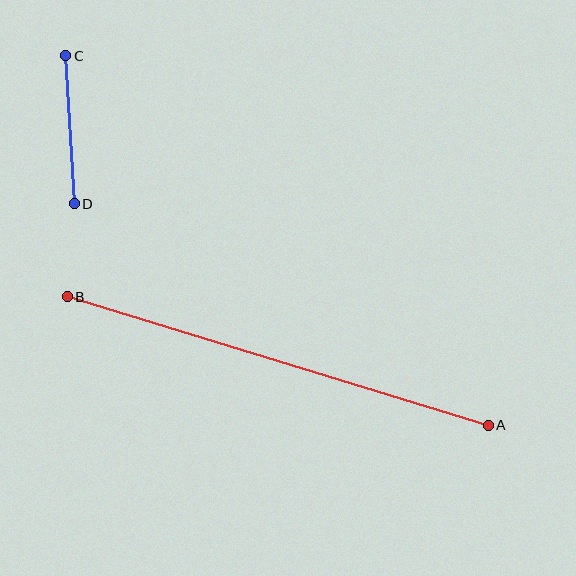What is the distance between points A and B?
The distance is approximately 440 pixels.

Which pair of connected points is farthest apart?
Points A and B are farthest apart.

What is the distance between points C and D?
The distance is approximately 148 pixels.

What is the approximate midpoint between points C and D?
The midpoint is at approximately (70, 130) pixels.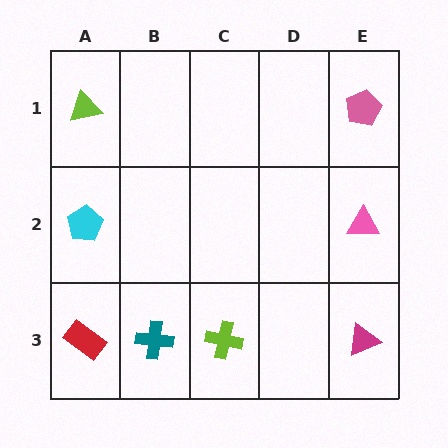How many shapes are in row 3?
4 shapes.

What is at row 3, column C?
A lime cross.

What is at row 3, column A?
A red rectangle.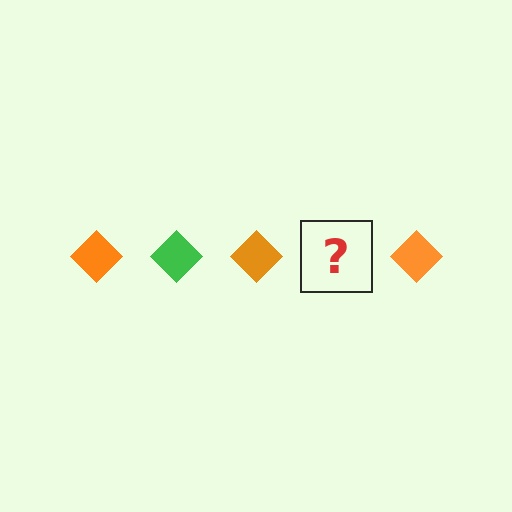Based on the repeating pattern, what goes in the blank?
The blank should be a green diamond.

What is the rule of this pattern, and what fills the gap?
The rule is that the pattern cycles through orange, green diamonds. The gap should be filled with a green diamond.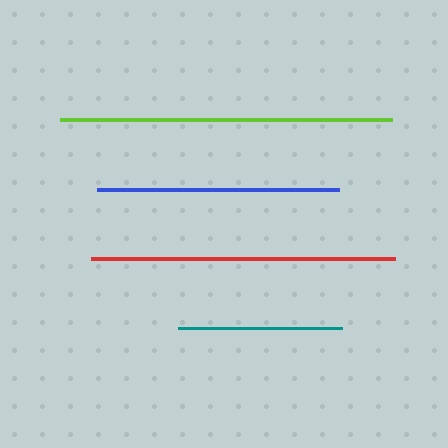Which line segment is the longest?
The lime line is the longest at approximately 332 pixels.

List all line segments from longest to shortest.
From longest to shortest: lime, red, blue, teal.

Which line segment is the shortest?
The teal line is the shortest at approximately 164 pixels.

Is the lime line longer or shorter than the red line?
The lime line is longer than the red line.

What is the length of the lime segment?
The lime segment is approximately 332 pixels long.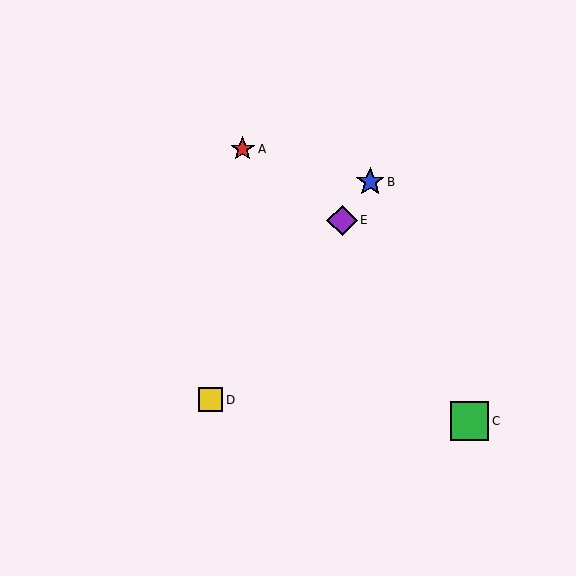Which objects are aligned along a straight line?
Objects B, D, E are aligned along a straight line.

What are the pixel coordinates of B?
Object B is at (370, 182).